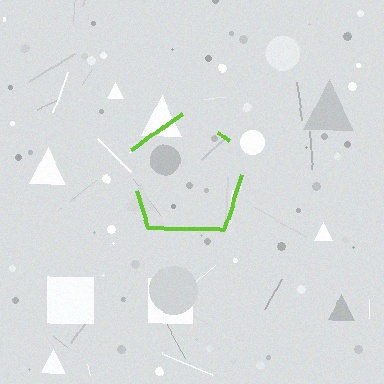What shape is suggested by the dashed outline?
The dashed outline suggests a pentagon.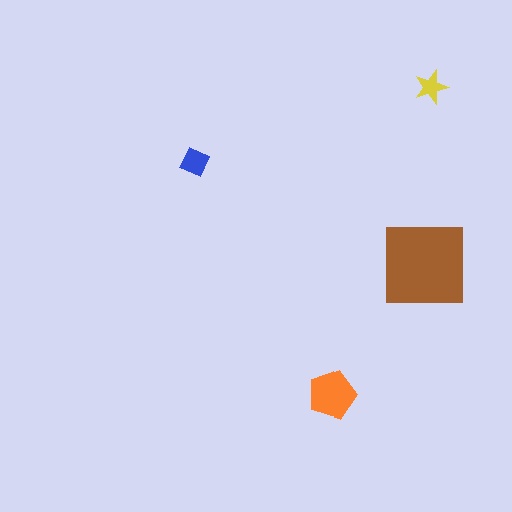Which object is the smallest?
The yellow star.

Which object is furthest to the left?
The blue diamond is leftmost.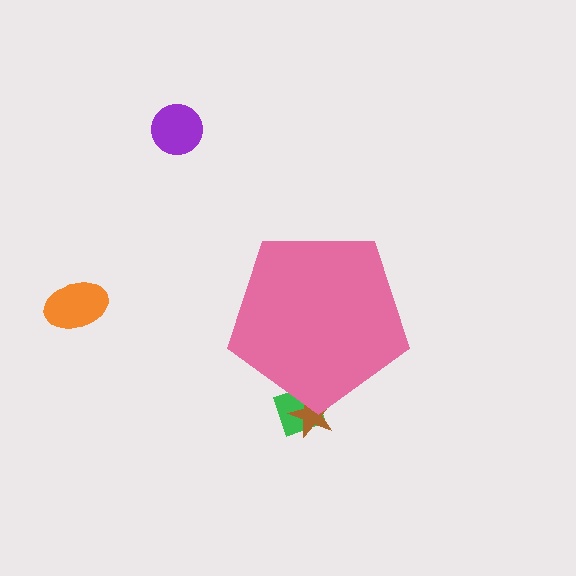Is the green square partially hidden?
Yes, the green square is partially hidden behind the pink pentagon.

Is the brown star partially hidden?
Yes, the brown star is partially hidden behind the pink pentagon.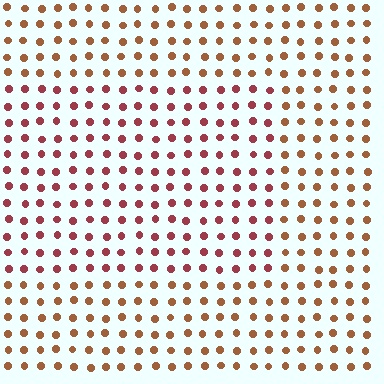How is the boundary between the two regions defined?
The boundary is defined purely by a slight shift in hue (about 32 degrees). Spacing, size, and orientation are identical on both sides.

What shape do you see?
I see a rectangle.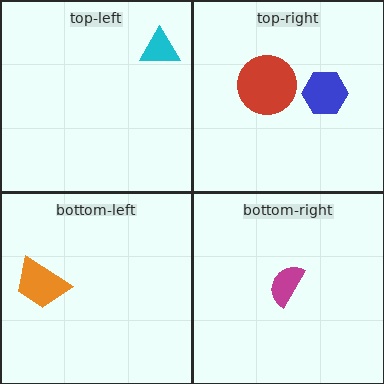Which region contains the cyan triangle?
The top-left region.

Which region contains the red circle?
The top-right region.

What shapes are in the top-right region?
The red circle, the blue hexagon.